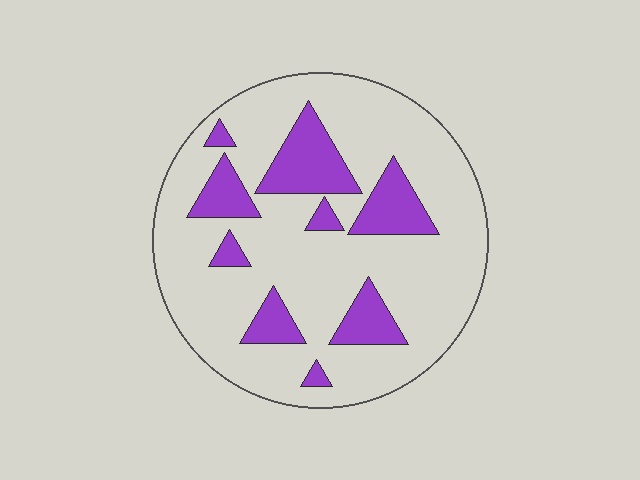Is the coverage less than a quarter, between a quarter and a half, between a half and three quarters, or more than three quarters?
Less than a quarter.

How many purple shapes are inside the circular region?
9.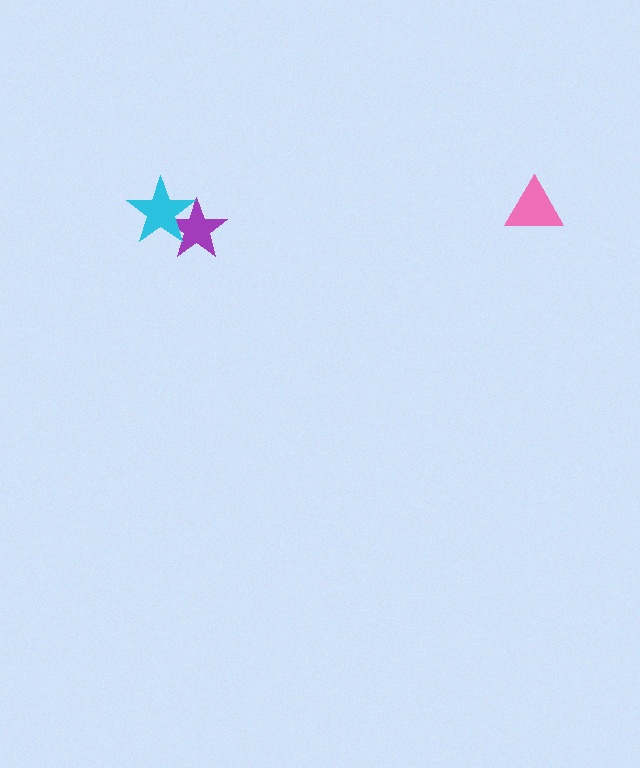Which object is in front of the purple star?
The cyan star is in front of the purple star.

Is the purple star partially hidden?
Yes, it is partially covered by another shape.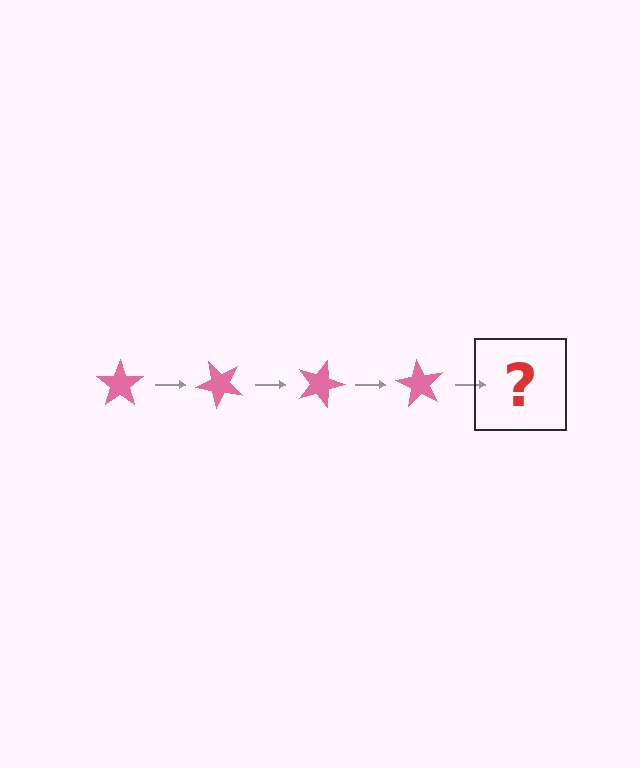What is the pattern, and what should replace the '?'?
The pattern is that the star rotates 45 degrees each step. The '?' should be a pink star rotated 180 degrees.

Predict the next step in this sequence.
The next step is a pink star rotated 180 degrees.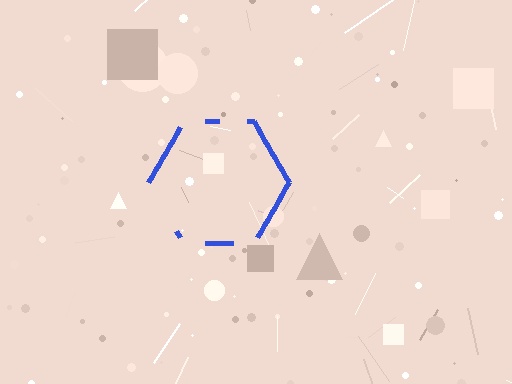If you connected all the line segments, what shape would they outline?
They would outline a hexagon.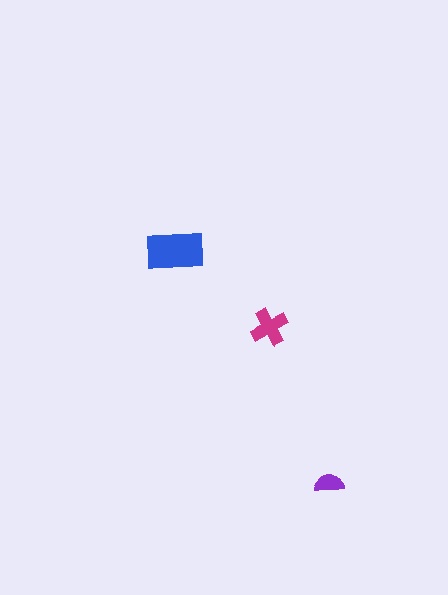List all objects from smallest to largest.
The purple semicircle, the magenta cross, the blue rectangle.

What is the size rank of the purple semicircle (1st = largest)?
3rd.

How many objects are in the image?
There are 3 objects in the image.